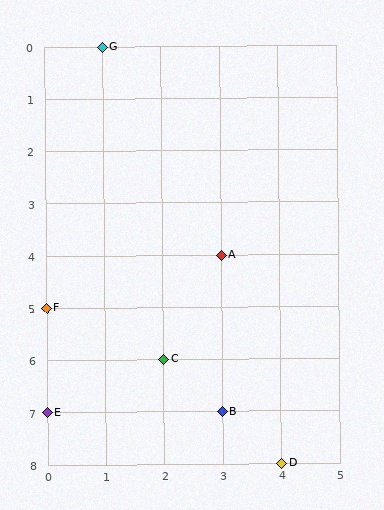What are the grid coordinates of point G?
Point G is at grid coordinates (1, 0).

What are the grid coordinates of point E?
Point E is at grid coordinates (0, 7).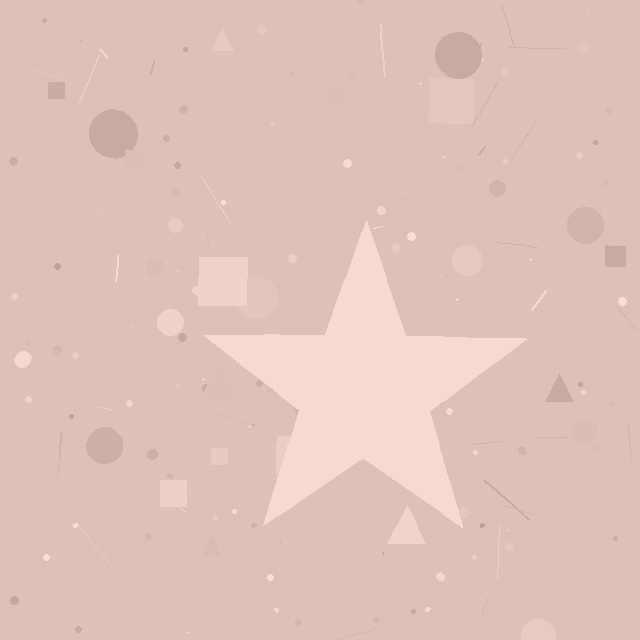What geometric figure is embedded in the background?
A star is embedded in the background.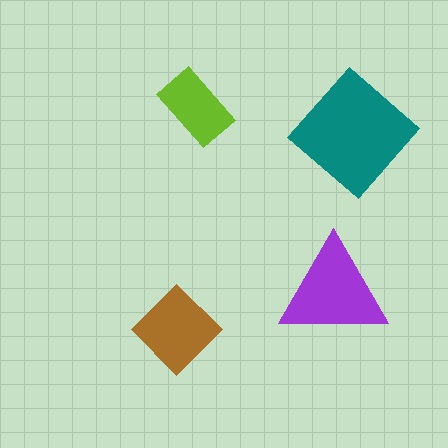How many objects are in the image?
There are 4 objects in the image.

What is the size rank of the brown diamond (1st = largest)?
3rd.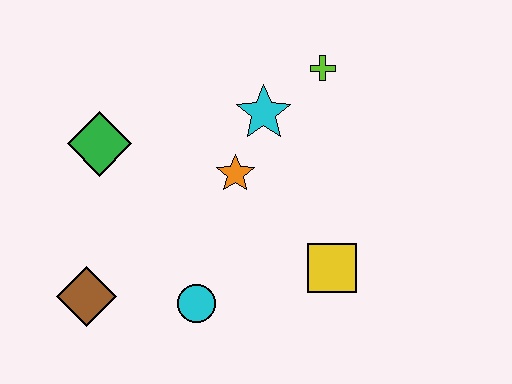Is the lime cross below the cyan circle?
No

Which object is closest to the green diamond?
The orange star is closest to the green diamond.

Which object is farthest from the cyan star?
The brown diamond is farthest from the cyan star.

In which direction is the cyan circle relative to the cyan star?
The cyan circle is below the cyan star.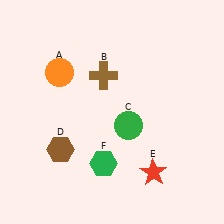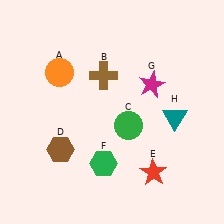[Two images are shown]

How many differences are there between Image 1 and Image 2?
There are 2 differences between the two images.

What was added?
A magenta star (G), a teal triangle (H) were added in Image 2.